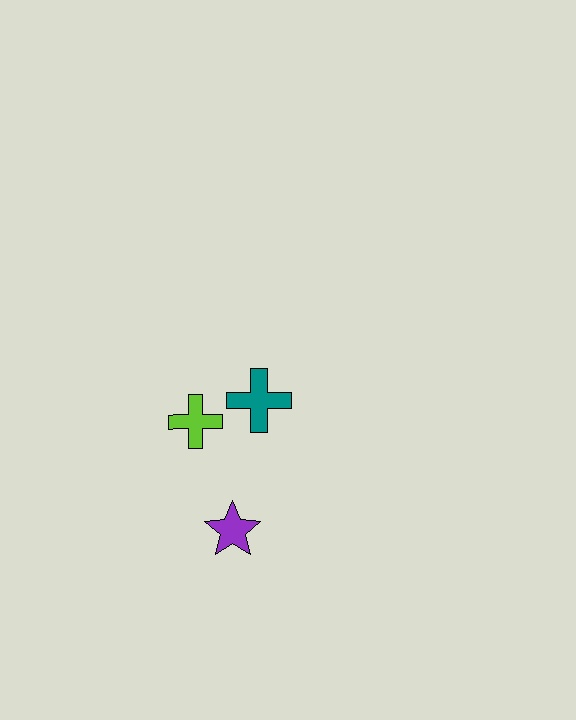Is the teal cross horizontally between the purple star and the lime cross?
No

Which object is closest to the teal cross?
The lime cross is closest to the teal cross.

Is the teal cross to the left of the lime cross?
No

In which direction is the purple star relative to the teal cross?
The purple star is below the teal cross.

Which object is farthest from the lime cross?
The purple star is farthest from the lime cross.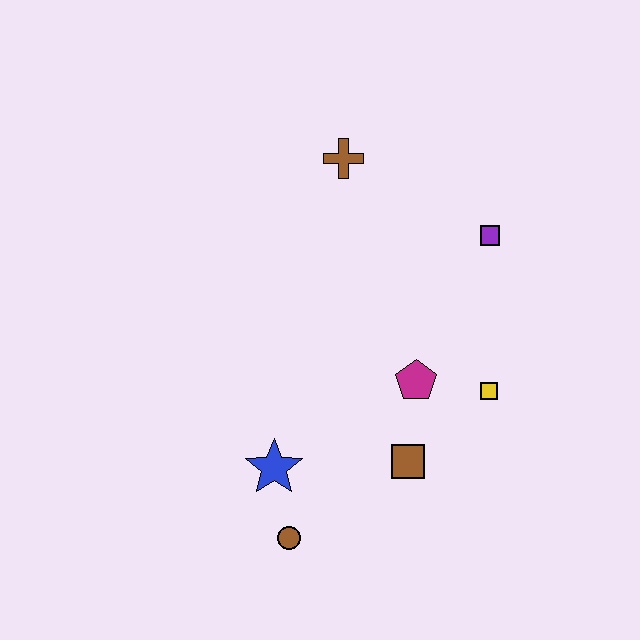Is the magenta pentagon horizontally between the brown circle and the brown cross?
No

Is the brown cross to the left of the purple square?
Yes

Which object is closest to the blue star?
The brown circle is closest to the blue star.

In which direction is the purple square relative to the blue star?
The purple square is above the blue star.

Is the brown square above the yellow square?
No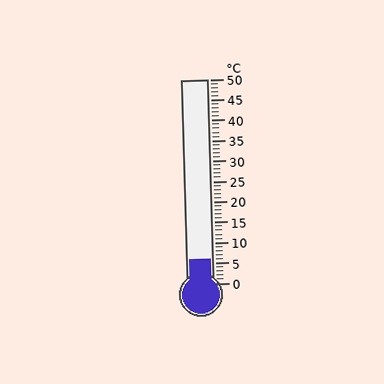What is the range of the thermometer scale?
The thermometer scale ranges from 0°C to 50°C.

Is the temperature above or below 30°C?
The temperature is below 30°C.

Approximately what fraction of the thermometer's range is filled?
The thermometer is filled to approximately 10% of its range.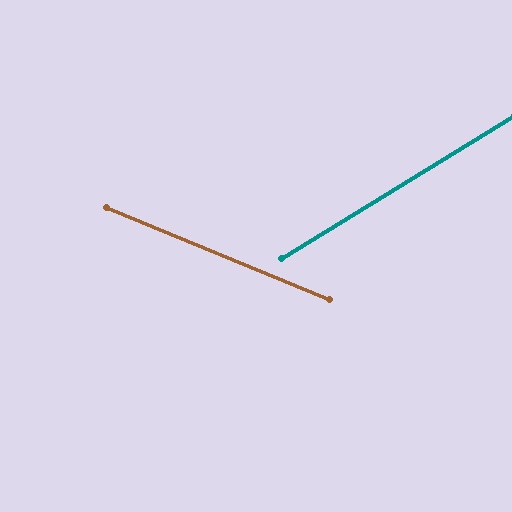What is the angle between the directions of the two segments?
Approximately 54 degrees.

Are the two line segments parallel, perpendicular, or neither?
Neither parallel nor perpendicular — they differ by about 54°.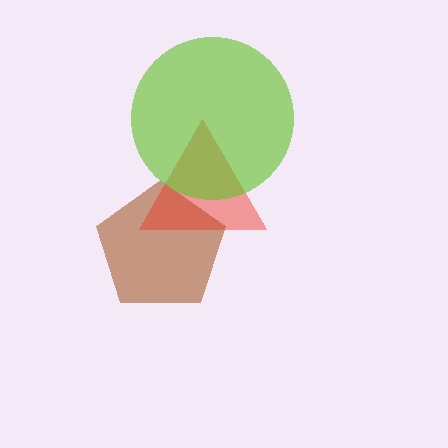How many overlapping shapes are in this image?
There are 3 overlapping shapes in the image.